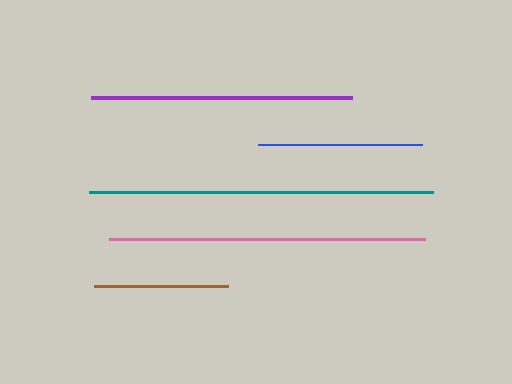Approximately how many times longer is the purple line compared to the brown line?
The purple line is approximately 2.0 times the length of the brown line.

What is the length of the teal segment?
The teal segment is approximately 344 pixels long.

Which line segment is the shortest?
The brown line is the shortest at approximately 134 pixels.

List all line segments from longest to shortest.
From longest to shortest: teal, pink, purple, blue, brown.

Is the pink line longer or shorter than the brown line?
The pink line is longer than the brown line.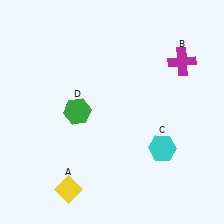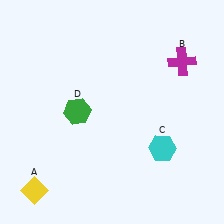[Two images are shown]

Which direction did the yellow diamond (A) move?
The yellow diamond (A) moved left.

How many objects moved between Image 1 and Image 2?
1 object moved between the two images.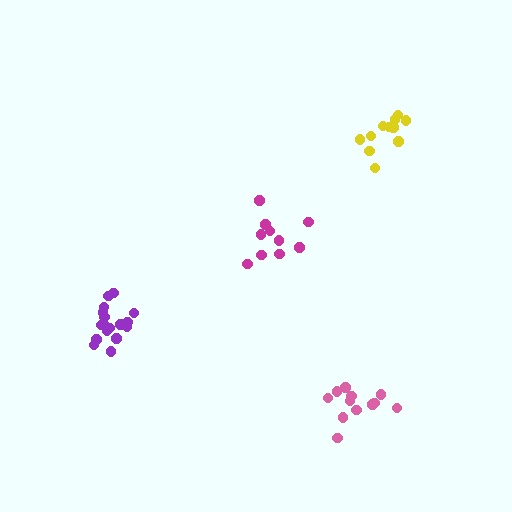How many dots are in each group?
Group 1: 12 dots, Group 2: 11 dots, Group 3: 11 dots, Group 4: 17 dots (51 total).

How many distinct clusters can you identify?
There are 4 distinct clusters.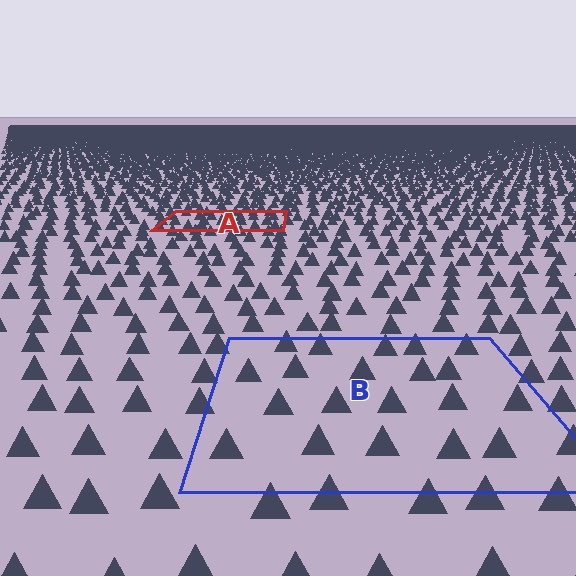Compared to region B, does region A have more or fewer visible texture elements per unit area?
Region A has more texture elements per unit area — they are packed more densely because it is farther away.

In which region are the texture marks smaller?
The texture marks are smaller in region A, because it is farther away.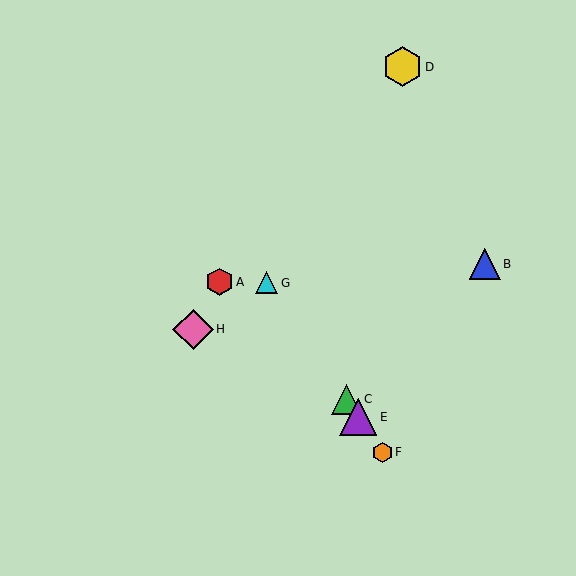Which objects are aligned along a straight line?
Objects C, E, F, G are aligned along a straight line.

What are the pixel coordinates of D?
Object D is at (403, 67).